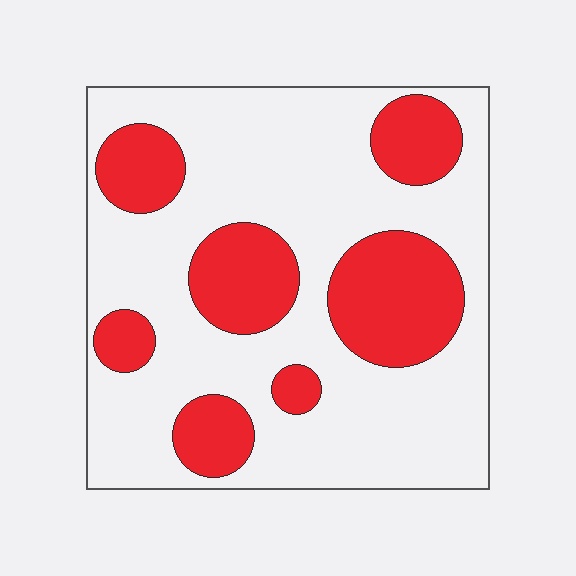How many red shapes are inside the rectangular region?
7.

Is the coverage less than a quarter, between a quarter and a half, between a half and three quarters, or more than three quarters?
Between a quarter and a half.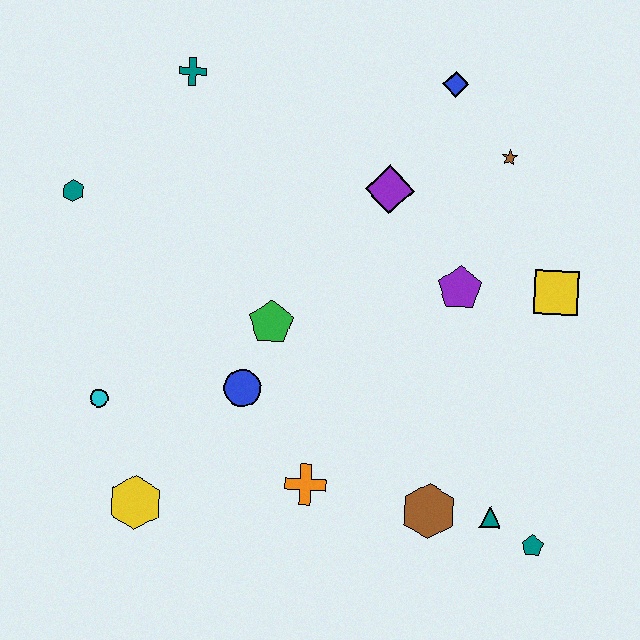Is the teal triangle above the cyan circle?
No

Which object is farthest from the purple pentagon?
The teal hexagon is farthest from the purple pentagon.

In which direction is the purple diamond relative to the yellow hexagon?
The purple diamond is above the yellow hexagon.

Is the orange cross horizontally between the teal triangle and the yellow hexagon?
Yes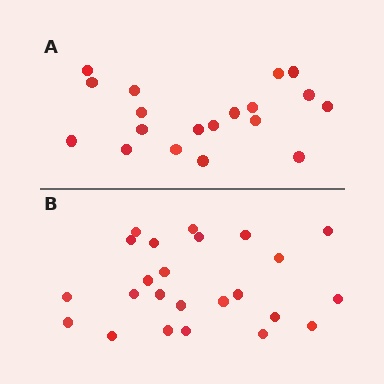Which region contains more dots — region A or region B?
Region B (the bottom region) has more dots.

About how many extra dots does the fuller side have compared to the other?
Region B has about 5 more dots than region A.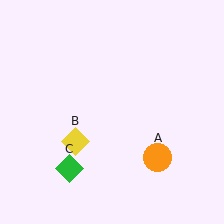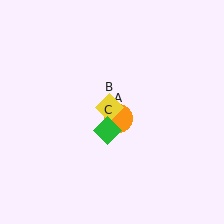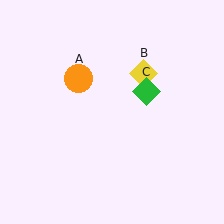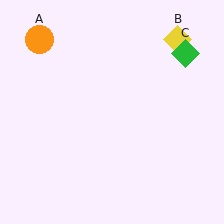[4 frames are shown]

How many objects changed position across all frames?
3 objects changed position: orange circle (object A), yellow diamond (object B), green diamond (object C).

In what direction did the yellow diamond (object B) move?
The yellow diamond (object B) moved up and to the right.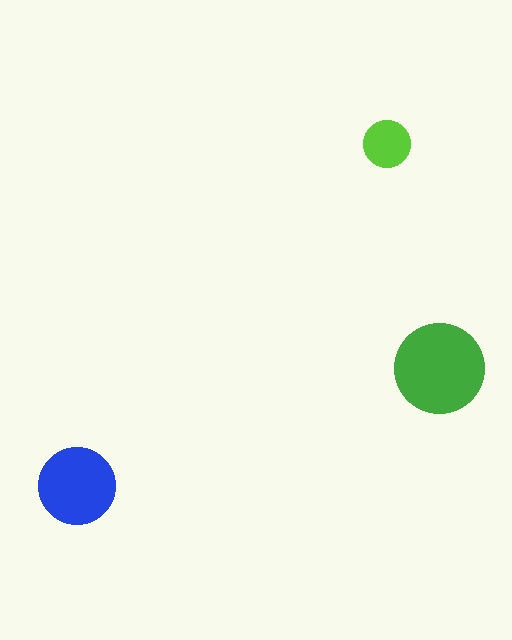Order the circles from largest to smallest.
the green one, the blue one, the lime one.